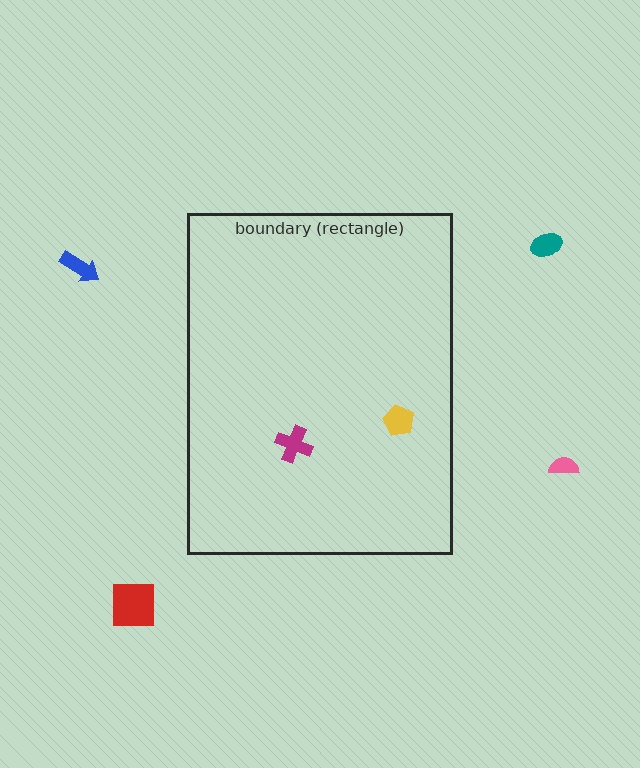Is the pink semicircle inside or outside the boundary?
Outside.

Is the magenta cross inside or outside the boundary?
Inside.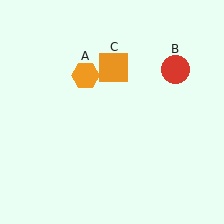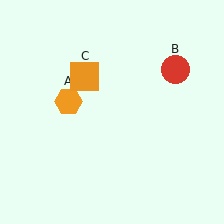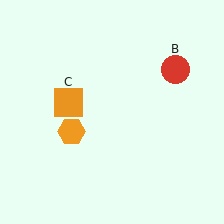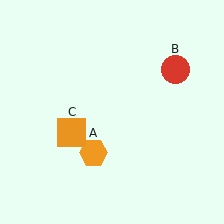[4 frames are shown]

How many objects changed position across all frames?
2 objects changed position: orange hexagon (object A), orange square (object C).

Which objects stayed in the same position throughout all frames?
Red circle (object B) remained stationary.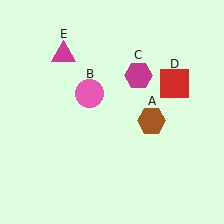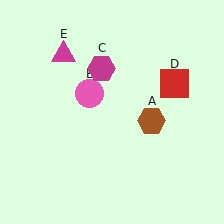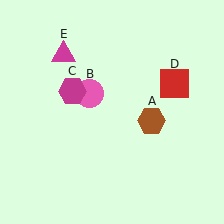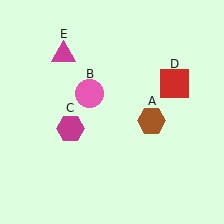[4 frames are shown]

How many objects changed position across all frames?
1 object changed position: magenta hexagon (object C).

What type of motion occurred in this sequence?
The magenta hexagon (object C) rotated counterclockwise around the center of the scene.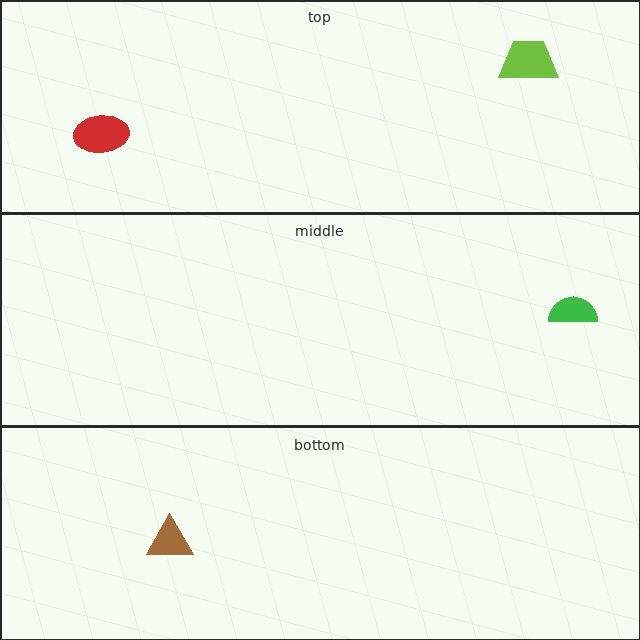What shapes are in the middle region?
The green semicircle.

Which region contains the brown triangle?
The bottom region.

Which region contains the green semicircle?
The middle region.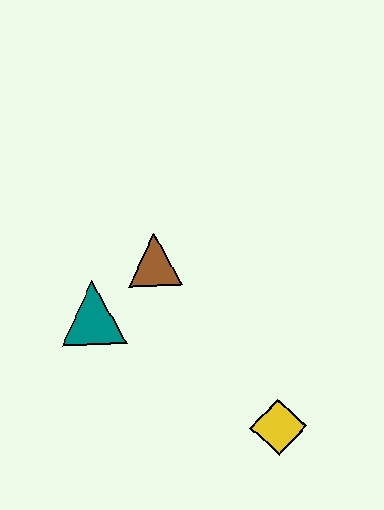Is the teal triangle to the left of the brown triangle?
Yes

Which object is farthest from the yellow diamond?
The teal triangle is farthest from the yellow diamond.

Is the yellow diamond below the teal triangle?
Yes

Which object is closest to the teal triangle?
The brown triangle is closest to the teal triangle.